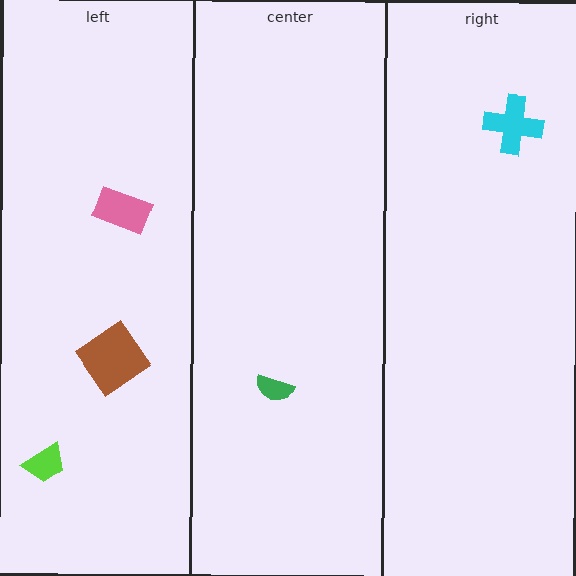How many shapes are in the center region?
1.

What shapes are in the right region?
The cyan cross.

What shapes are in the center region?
The green semicircle.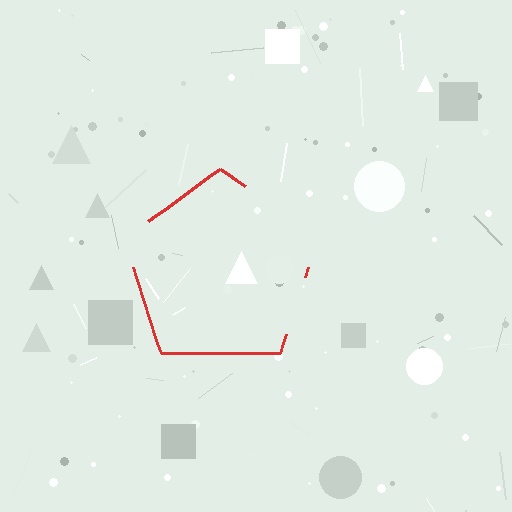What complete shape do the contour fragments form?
The contour fragments form a pentagon.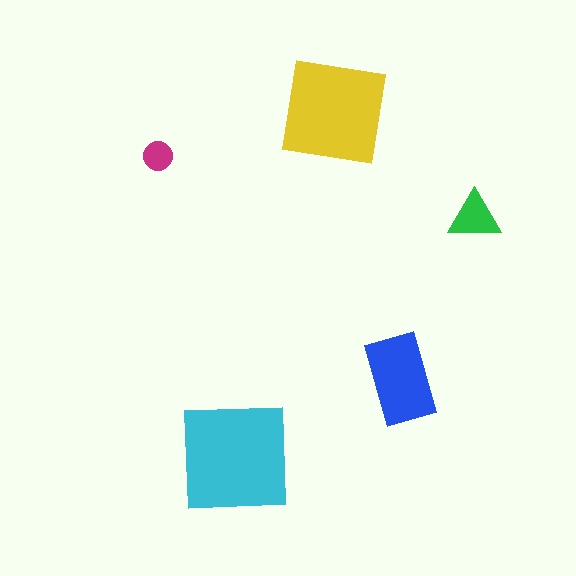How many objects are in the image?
There are 5 objects in the image.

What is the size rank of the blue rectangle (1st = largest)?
3rd.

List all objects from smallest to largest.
The magenta circle, the green triangle, the blue rectangle, the yellow square, the cyan square.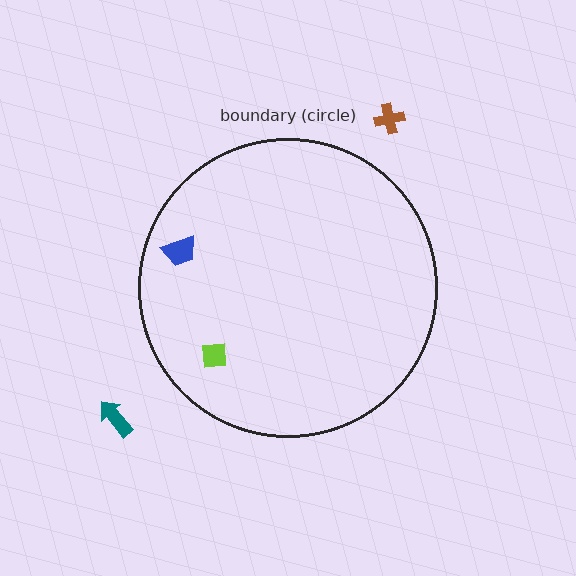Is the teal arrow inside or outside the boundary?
Outside.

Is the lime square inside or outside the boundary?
Inside.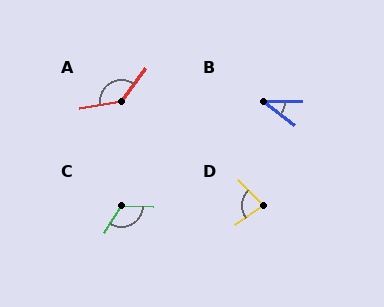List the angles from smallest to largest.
B (37°), D (82°), C (120°), A (136°).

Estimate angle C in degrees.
Approximately 120 degrees.